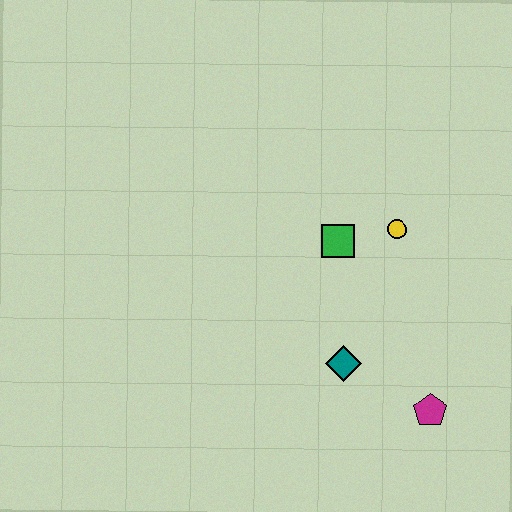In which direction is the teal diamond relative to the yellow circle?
The teal diamond is below the yellow circle.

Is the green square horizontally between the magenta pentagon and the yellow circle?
No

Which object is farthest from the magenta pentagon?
The green square is farthest from the magenta pentagon.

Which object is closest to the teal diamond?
The magenta pentagon is closest to the teal diamond.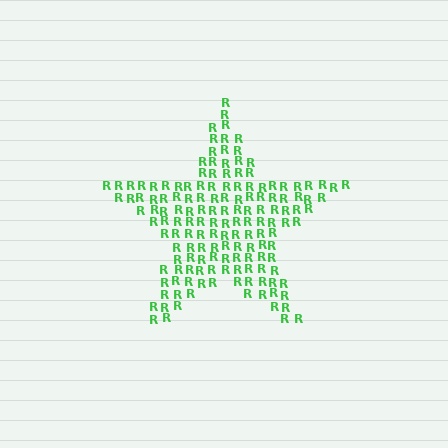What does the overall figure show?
The overall figure shows a star.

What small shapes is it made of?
It is made of small letter R's.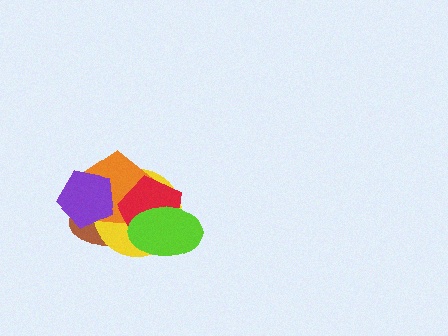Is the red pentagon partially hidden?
Yes, it is partially covered by another shape.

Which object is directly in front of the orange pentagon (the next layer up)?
The purple pentagon is directly in front of the orange pentagon.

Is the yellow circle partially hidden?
Yes, it is partially covered by another shape.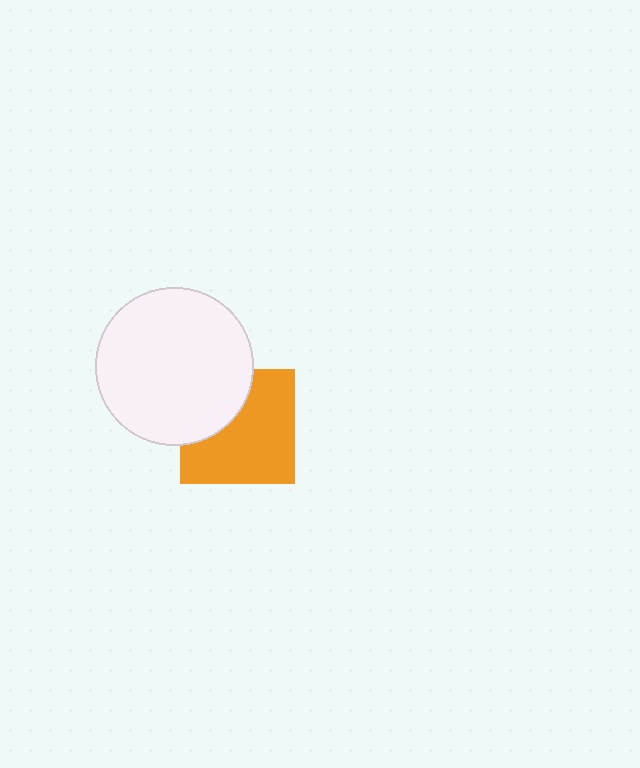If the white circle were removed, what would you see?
You would see the complete orange square.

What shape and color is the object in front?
The object in front is a white circle.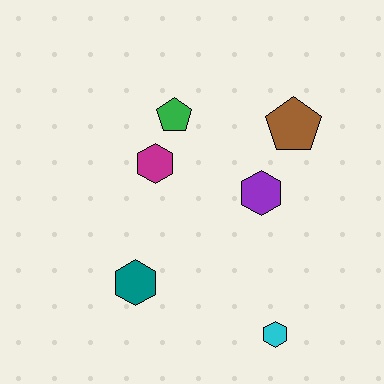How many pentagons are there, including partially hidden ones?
There are 2 pentagons.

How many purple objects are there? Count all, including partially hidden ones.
There is 1 purple object.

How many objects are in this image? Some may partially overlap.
There are 6 objects.